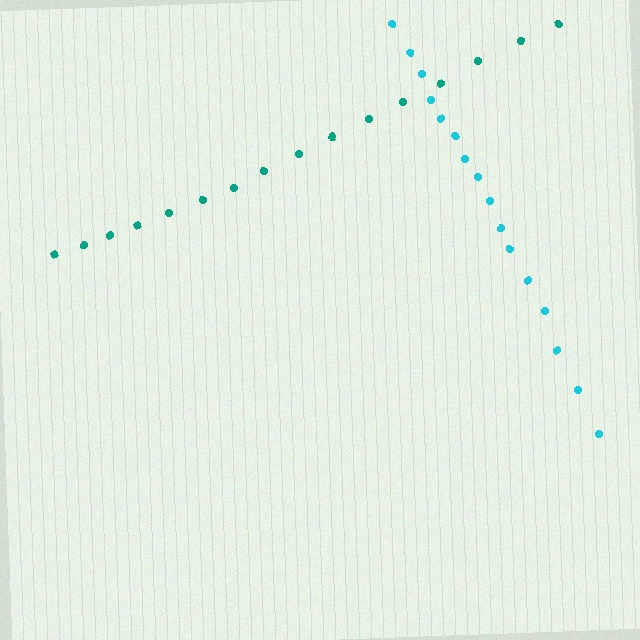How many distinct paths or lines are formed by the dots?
There are 2 distinct paths.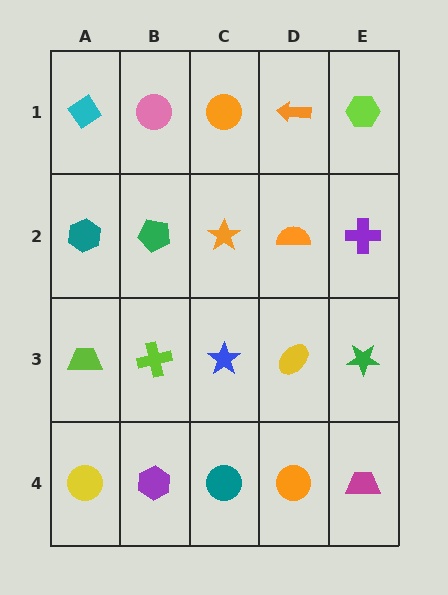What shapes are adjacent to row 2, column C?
An orange circle (row 1, column C), a blue star (row 3, column C), a green pentagon (row 2, column B), an orange semicircle (row 2, column D).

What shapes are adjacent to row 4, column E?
A green star (row 3, column E), an orange circle (row 4, column D).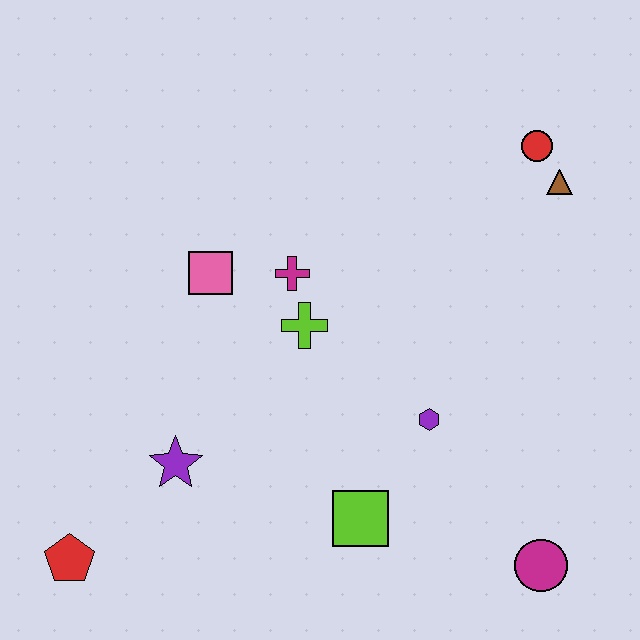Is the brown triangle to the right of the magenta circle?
Yes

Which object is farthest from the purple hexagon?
The red pentagon is farthest from the purple hexagon.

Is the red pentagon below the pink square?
Yes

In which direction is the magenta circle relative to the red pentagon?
The magenta circle is to the right of the red pentagon.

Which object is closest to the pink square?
The magenta cross is closest to the pink square.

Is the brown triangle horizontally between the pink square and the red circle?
No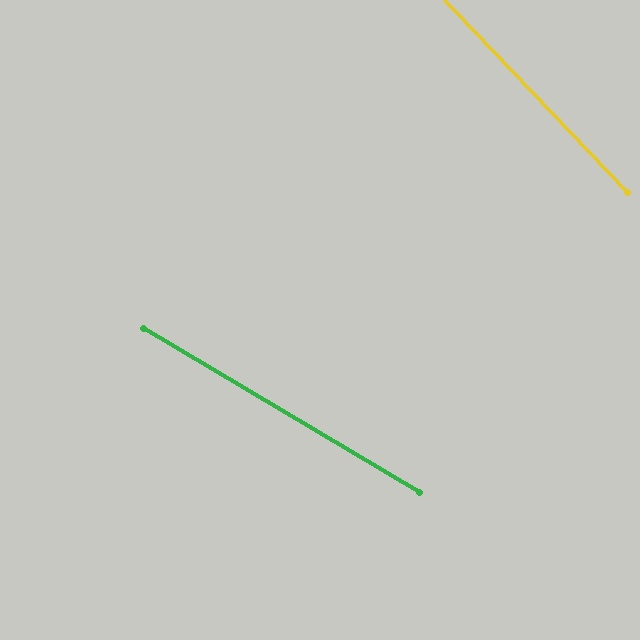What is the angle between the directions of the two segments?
Approximately 16 degrees.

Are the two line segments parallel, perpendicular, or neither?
Neither parallel nor perpendicular — they differ by about 16°.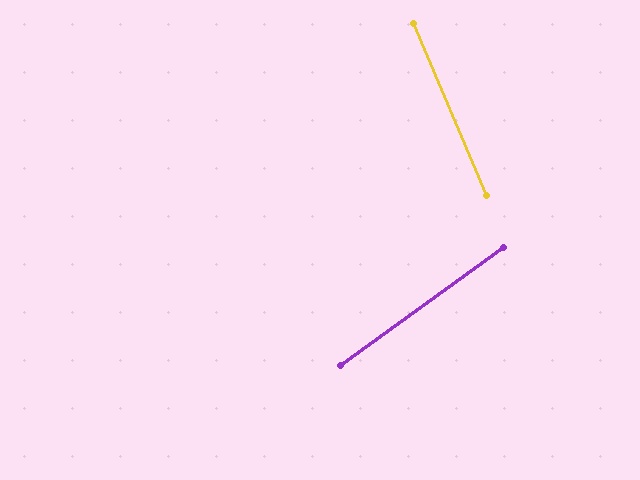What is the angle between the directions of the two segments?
Approximately 77 degrees.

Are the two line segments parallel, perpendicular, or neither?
Neither parallel nor perpendicular — they differ by about 77°.